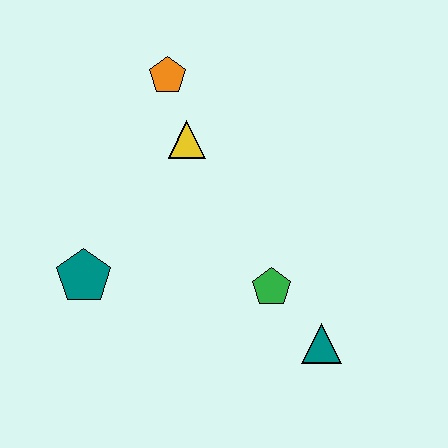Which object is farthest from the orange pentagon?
The teal triangle is farthest from the orange pentagon.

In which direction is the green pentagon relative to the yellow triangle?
The green pentagon is below the yellow triangle.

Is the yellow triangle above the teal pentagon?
Yes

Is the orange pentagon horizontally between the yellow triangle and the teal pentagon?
Yes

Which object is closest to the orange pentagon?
The yellow triangle is closest to the orange pentagon.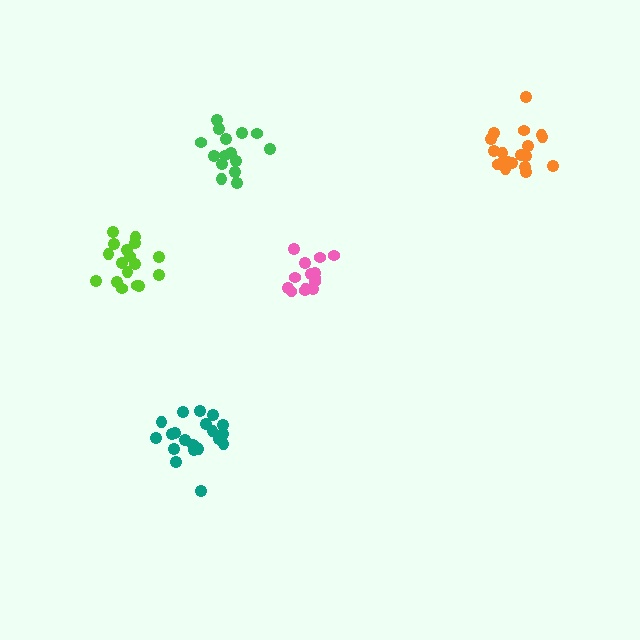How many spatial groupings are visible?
There are 5 spatial groupings.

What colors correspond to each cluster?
The clusters are colored: pink, green, orange, lime, teal.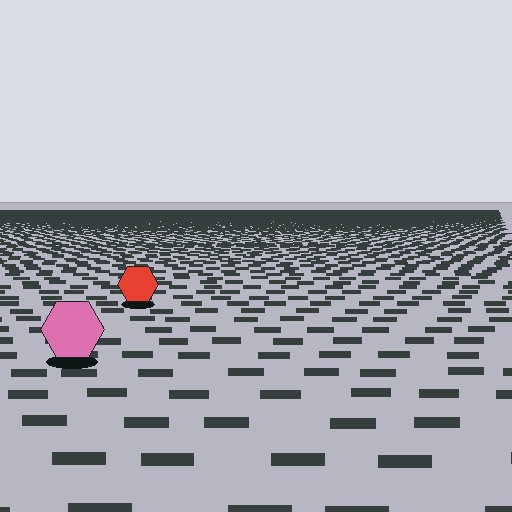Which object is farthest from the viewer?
The red hexagon is farthest from the viewer. It appears smaller and the ground texture around it is denser.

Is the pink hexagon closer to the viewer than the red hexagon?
Yes. The pink hexagon is closer — you can tell from the texture gradient: the ground texture is coarser near it.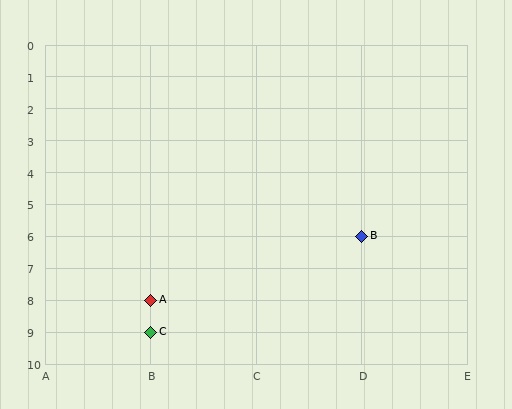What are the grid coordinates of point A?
Point A is at grid coordinates (B, 8).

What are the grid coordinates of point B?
Point B is at grid coordinates (D, 6).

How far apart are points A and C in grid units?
Points A and C are 1 row apart.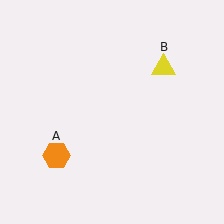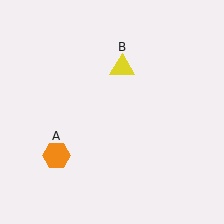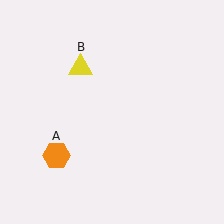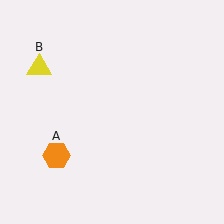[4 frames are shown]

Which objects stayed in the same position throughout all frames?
Orange hexagon (object A) remained stationary.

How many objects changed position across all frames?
1 object changed position: yellow triangle (object B).